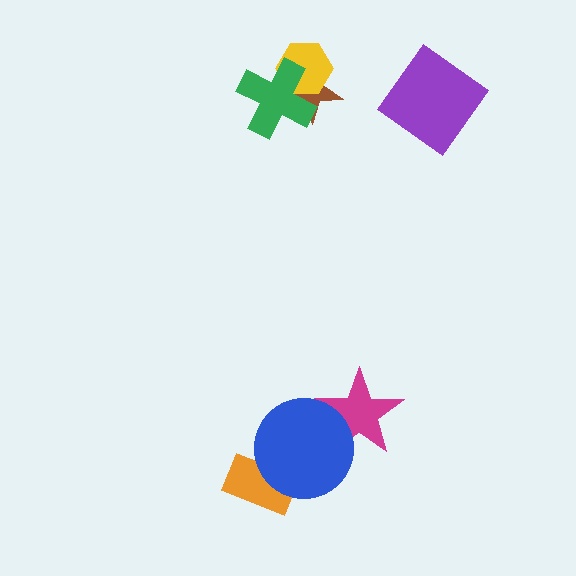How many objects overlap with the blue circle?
2 objects overlap with the blue circle.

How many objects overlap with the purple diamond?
0 objects overlap with the purple diamond.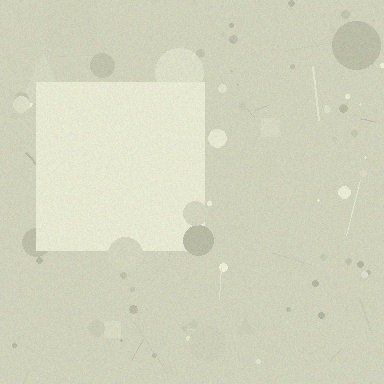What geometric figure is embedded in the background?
A square is embedded in the background.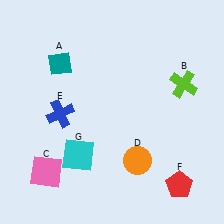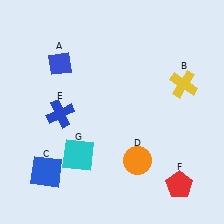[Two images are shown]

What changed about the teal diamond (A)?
In Image 1, A is teal. In Image 2, it changed to blue.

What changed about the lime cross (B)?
In Image 1, B is lime. In Image 2, it changed to yellow.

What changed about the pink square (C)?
In Image 1, C is pink. In Image 2, it changed to blue.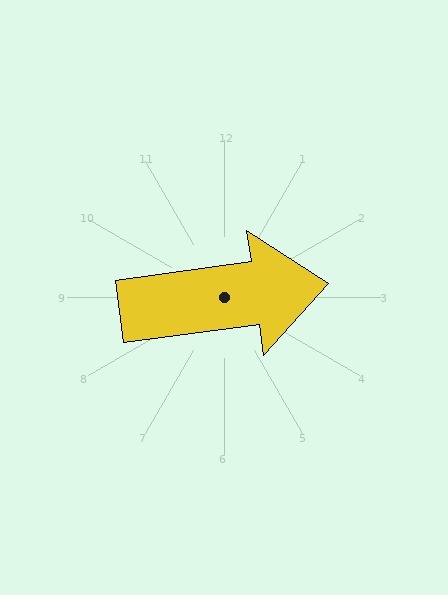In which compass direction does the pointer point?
East.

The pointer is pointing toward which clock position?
Roughly 3 o'clock.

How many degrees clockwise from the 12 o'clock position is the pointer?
Approximately 82 degrees.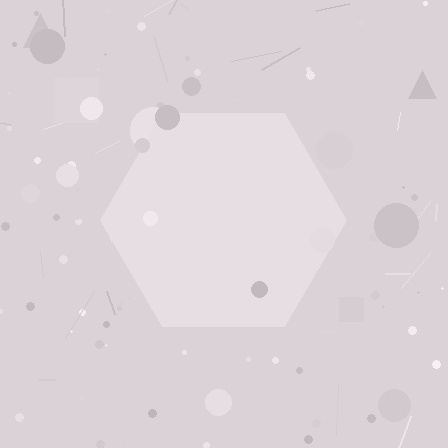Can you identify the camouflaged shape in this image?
The camouflaged shape is a hexagon.